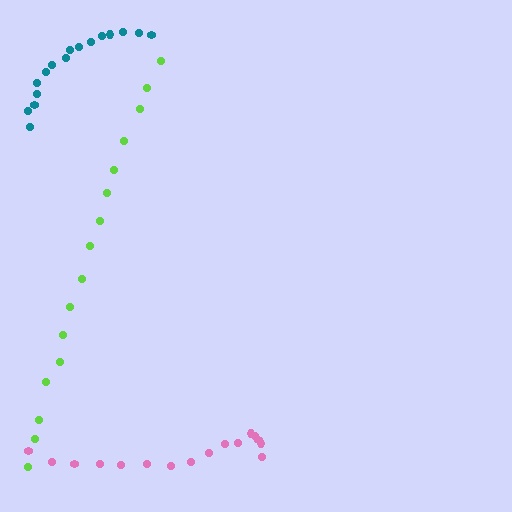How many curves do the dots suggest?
There are 3 distinct paths.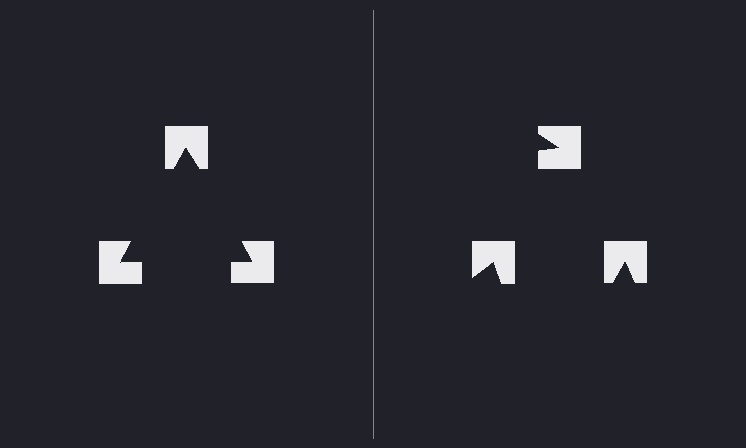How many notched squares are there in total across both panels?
6 — 3 on each side.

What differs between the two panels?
The notched squares are positioned identically on both sides; only the wedge orientations differ. On the left they align to a triangle; on the right they are misaligned.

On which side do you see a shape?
An illusory triangle appears on the left side. On the right side the wedge cuts are rotated, so no coherent shape forms.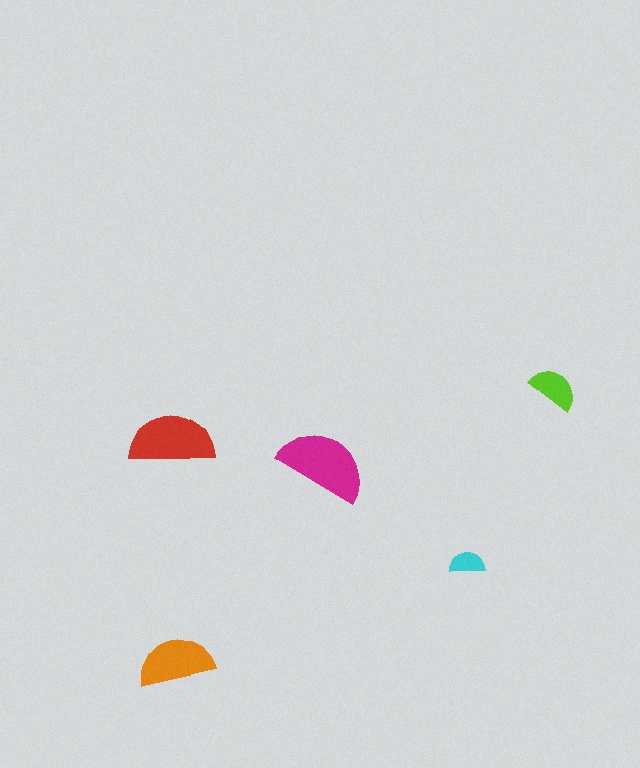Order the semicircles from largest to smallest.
the magenta one, the red one, the orange one, the lime one, the cyan one.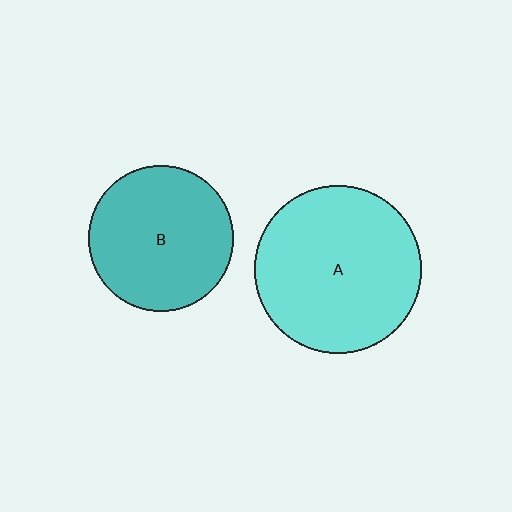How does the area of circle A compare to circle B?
Approximately 1.3 times.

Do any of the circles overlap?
No, none of the circles overlap.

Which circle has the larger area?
Circle A (cyan).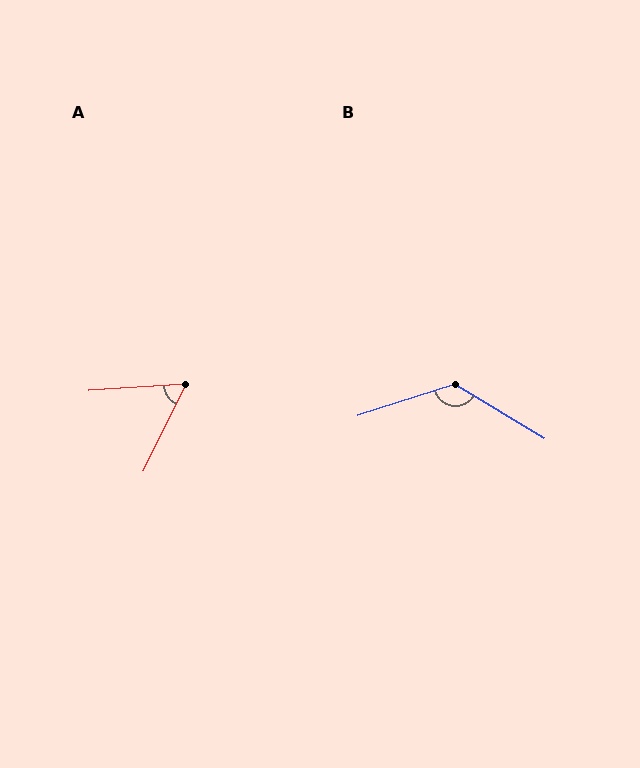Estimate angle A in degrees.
Approximately 60 degrees.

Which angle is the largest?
B, at approximately 131 degrees.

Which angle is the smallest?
A, at approximately 60 degrees.